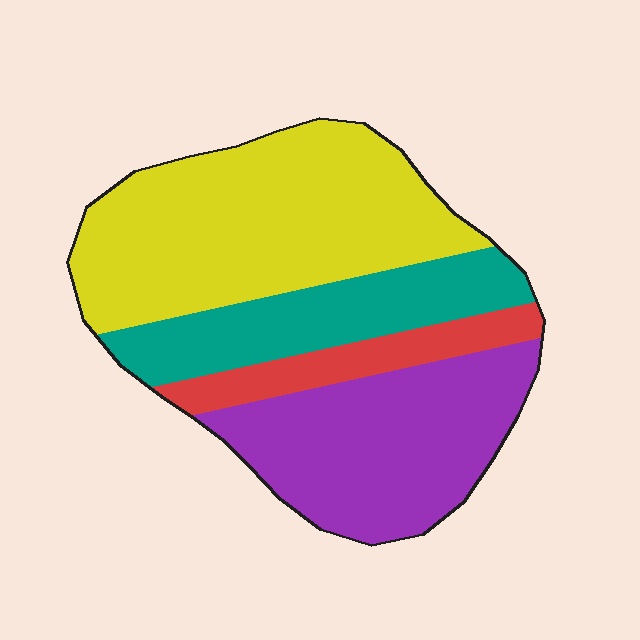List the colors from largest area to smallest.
From largest to smallest: yellow, purple, teal, red.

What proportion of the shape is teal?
Teal takes up less than a quarter of the shape.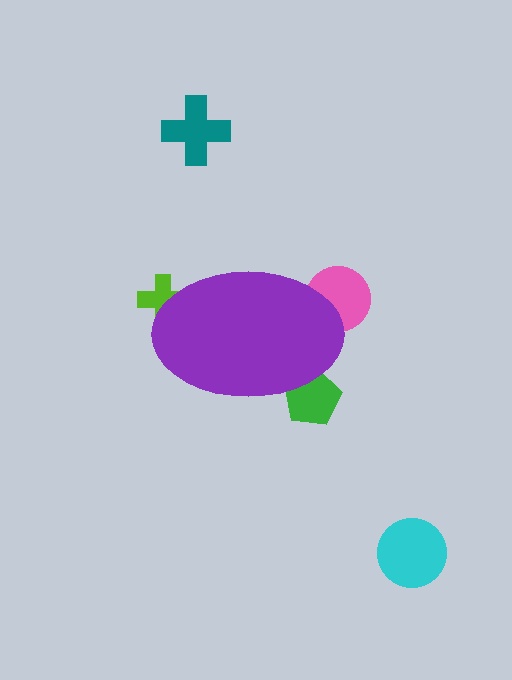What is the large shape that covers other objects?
A purple ellipse.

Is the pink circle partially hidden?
Yes, the pink circle is partially hidden behind the purple ellipse.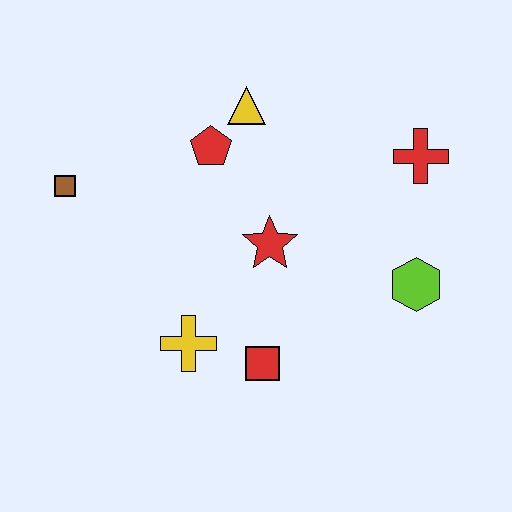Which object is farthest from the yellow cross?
The red cross is farthest from the yellow cross.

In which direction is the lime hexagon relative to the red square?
The lime hexagon is to the right of the red square.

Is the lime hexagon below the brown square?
Yes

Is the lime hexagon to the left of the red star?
No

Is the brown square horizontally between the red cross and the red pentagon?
No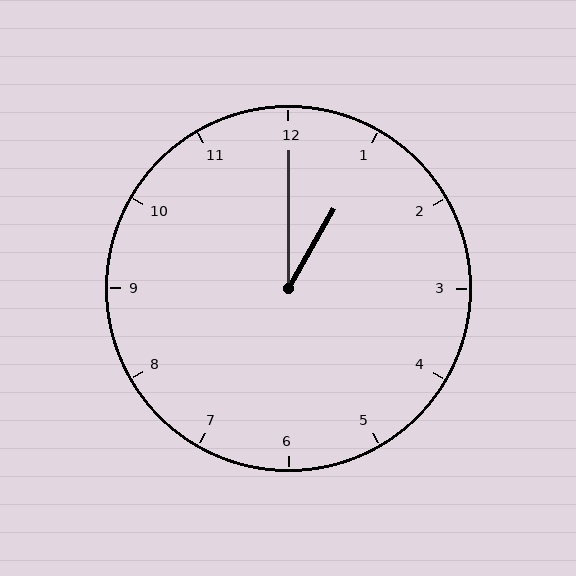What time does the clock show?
1:00.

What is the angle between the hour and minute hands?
Approximately 30 degrees.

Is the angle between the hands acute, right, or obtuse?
It is acute.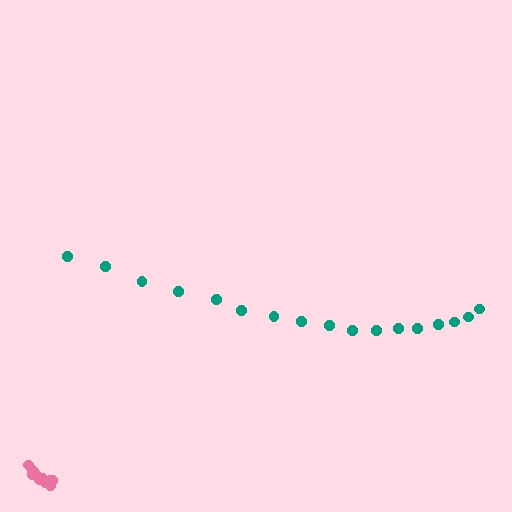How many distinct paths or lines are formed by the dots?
There are 2 distinct paths.